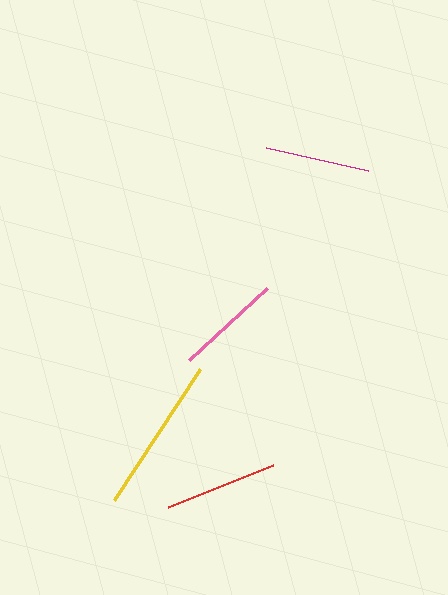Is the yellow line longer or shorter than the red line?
The yellow line is longer than the red line.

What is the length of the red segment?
The red segment is approximately 113 pixels long.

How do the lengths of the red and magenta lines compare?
The red and magenta lines are approximately the same length.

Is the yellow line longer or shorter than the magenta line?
The yellow line is longer than the magenta line.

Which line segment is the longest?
The yellow line is the longest at approximately 157 pixels.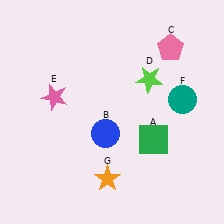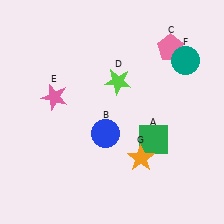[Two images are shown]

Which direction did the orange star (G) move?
The orange star (G) moved right.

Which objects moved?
The objects that moved are: the lime star (D), the teal circle (F), the orange star (G).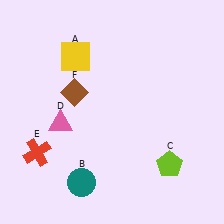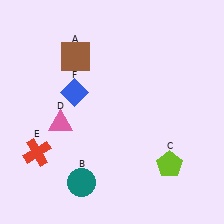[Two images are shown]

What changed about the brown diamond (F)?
In Image 1, F is brown. In Image 2, it changed to blue.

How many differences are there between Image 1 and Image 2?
There are 2 differences between the two images.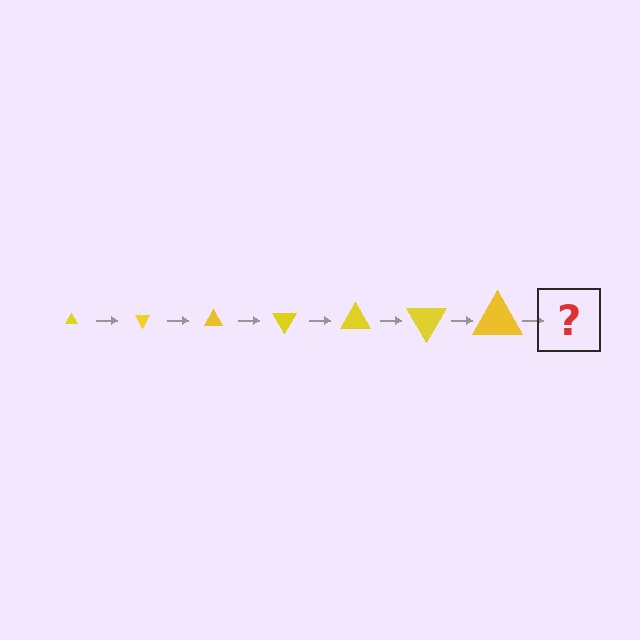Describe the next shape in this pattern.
It should be a triangle, larger than the previous one and rotated 420 degrees from the start.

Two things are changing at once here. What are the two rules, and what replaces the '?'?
The two rules are that the triangle grows larger each step and it rotates 60 degrees each step. The '?' should be a triangle, larger than the previous one and rotated 420 degrees from the start.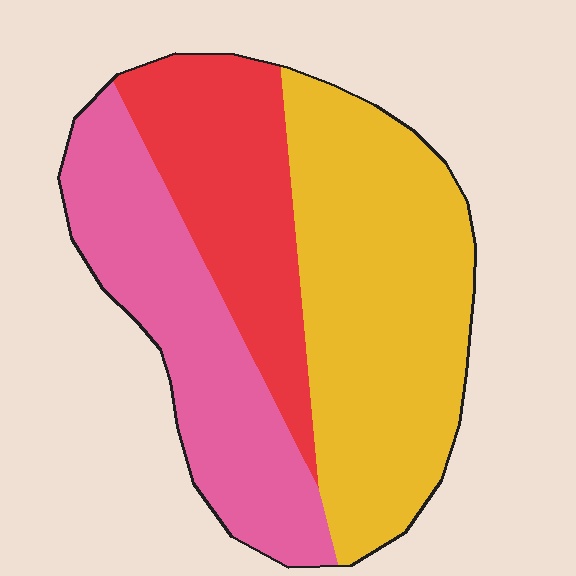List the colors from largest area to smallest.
From largest to smallest: yellow, pink, red.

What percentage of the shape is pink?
Pink covers roughly 30% of the shape.